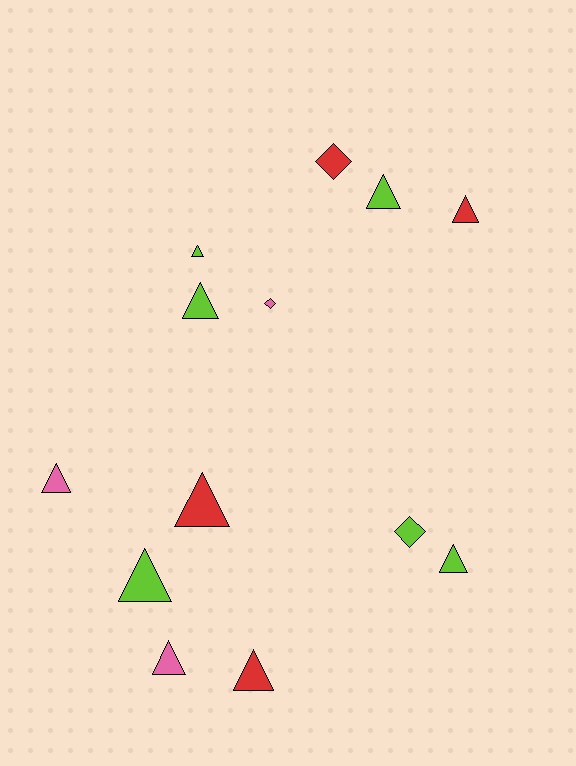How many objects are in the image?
There are 13 objects.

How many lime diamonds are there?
There is 1 lime diamond.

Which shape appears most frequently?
Triangle, with 10 objects.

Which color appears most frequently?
Lime, with 6 objects.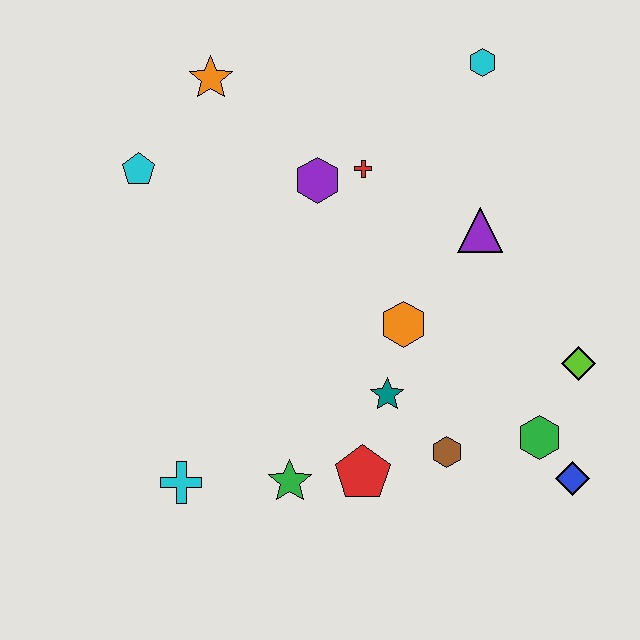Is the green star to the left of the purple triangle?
Yes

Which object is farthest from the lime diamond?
The cyan pentagon is farthest from the lime diamond.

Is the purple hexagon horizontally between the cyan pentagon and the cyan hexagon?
Yes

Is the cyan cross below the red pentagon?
Yes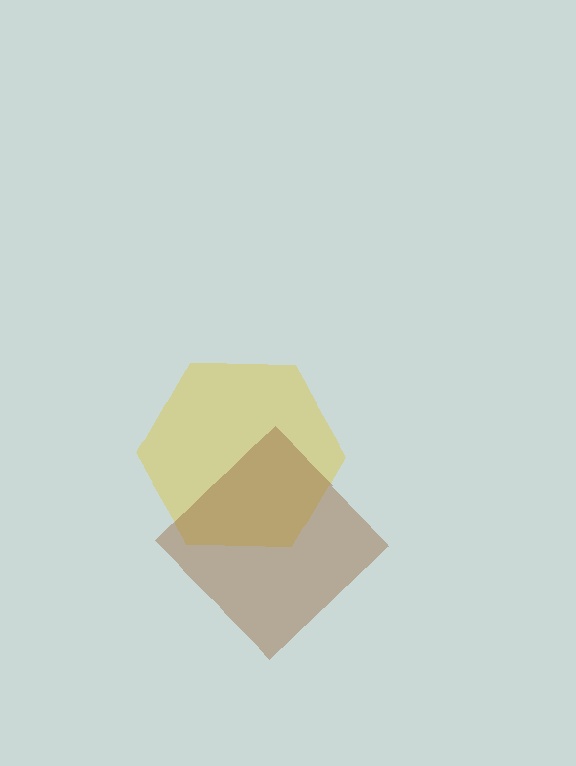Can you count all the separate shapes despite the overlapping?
Yes, there are 2 separate shapes.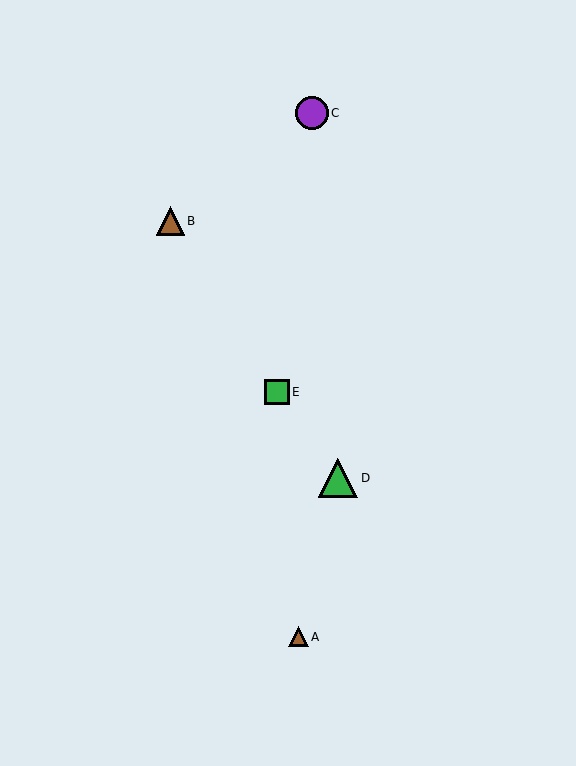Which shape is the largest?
The green triangle (labeled D) is the largest.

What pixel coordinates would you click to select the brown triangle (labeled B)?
Click at (170, 221) to select the brown triangle B.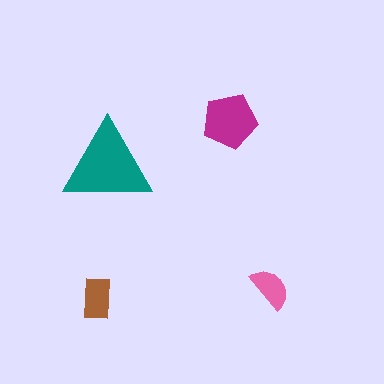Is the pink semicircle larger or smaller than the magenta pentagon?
Smaller.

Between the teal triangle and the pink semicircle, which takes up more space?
The teal triangle.